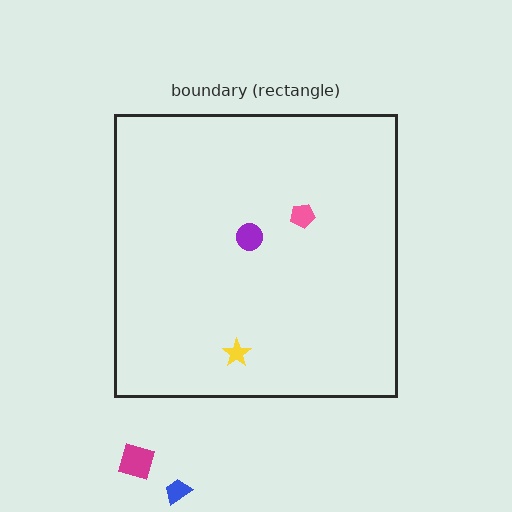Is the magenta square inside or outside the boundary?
Outside.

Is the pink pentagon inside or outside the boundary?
Inside.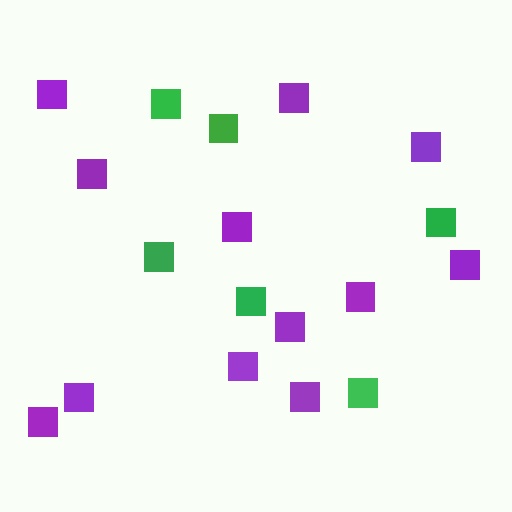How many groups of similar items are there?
There are 2 groups: one group of green squares (6) and one group of purple squares (12).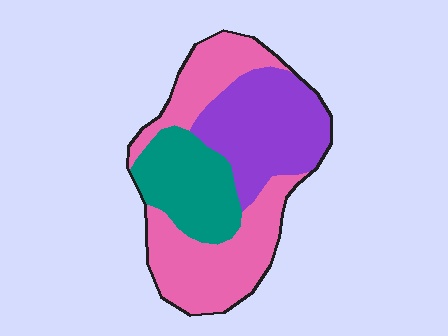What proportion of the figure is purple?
Purple covers around 30% of the figure.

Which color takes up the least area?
Teal, at roughly 25%.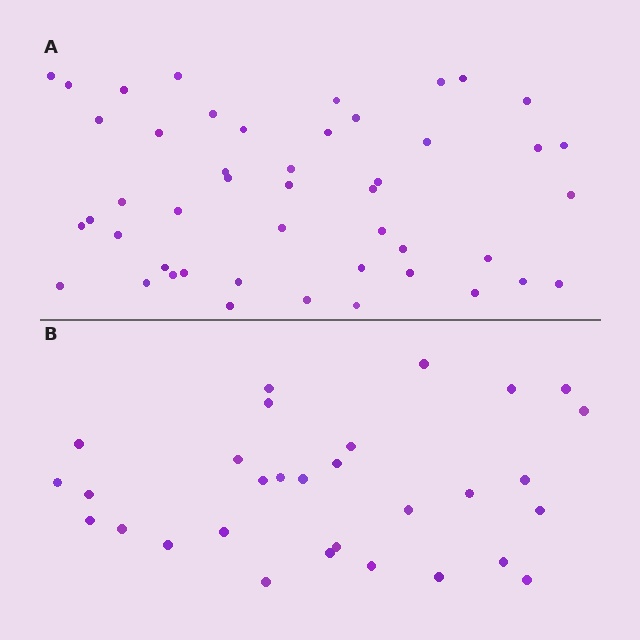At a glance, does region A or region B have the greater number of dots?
Region A (the top region) has more dots.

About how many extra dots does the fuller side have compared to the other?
Region A has approximately 15 more dots than region B.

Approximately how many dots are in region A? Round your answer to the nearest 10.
About 50 dots. (The exact count is 47, which rounds to 50.)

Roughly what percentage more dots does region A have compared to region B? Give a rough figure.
About 55% more.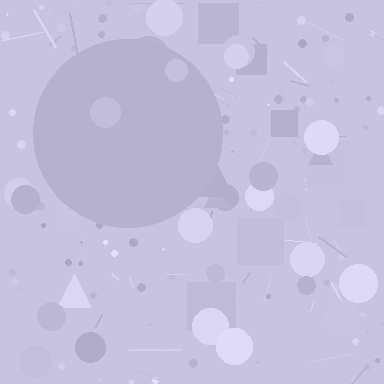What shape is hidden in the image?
A circle is hidden in the image.